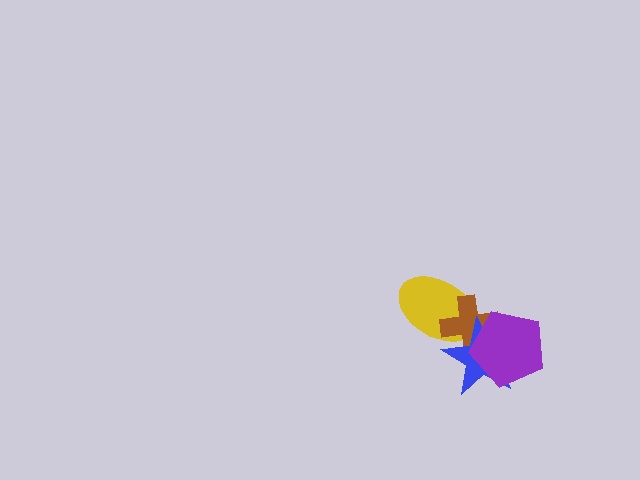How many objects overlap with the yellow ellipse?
2 objects overlap with the yellow ellipse.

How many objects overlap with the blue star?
3 objects overlap with the blue star.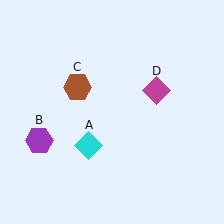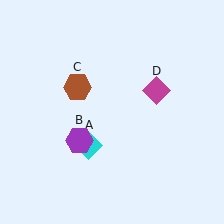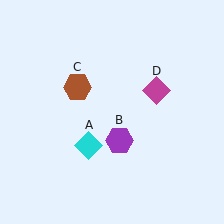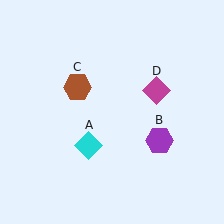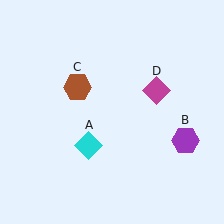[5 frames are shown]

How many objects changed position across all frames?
1 object changed position: purple hexagon (object B).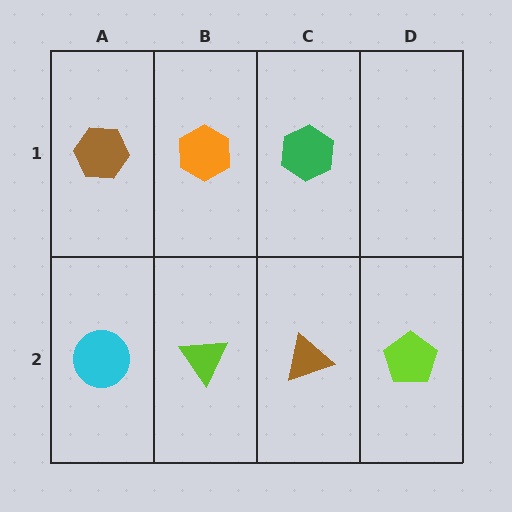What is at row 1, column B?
An orange hexagon.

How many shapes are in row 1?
3 shapes.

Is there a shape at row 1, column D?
No, that cell is empty.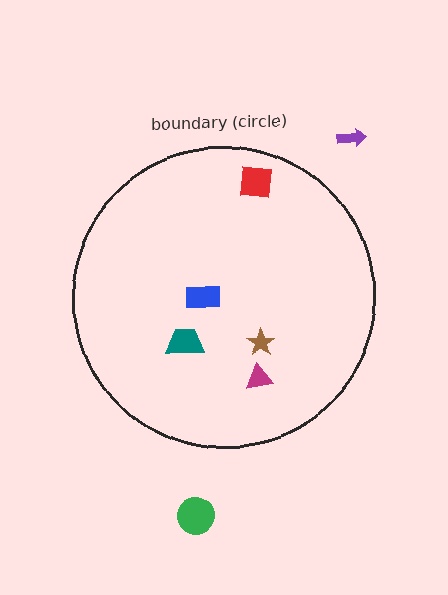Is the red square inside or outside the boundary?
Inside.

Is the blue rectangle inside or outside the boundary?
Inside.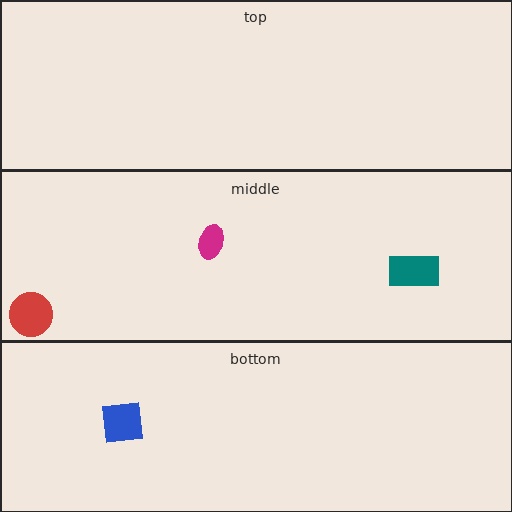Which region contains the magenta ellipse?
The middle region.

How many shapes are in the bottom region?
1.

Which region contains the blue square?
The bottom region.